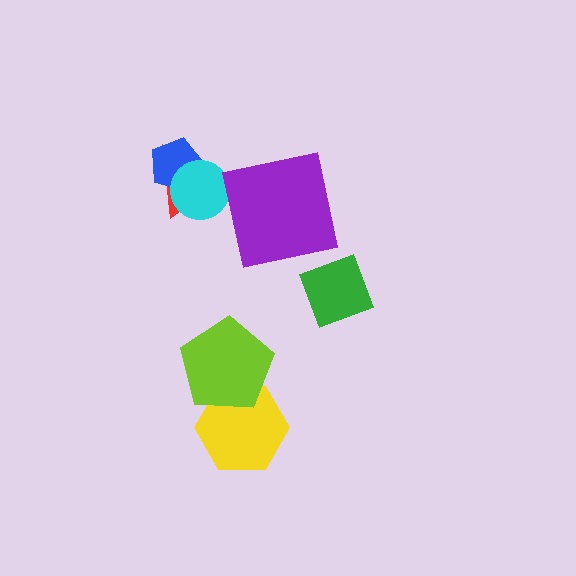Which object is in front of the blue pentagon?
The cyan circle is in front of the blue pentagon.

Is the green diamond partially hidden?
No, no other shape covers it.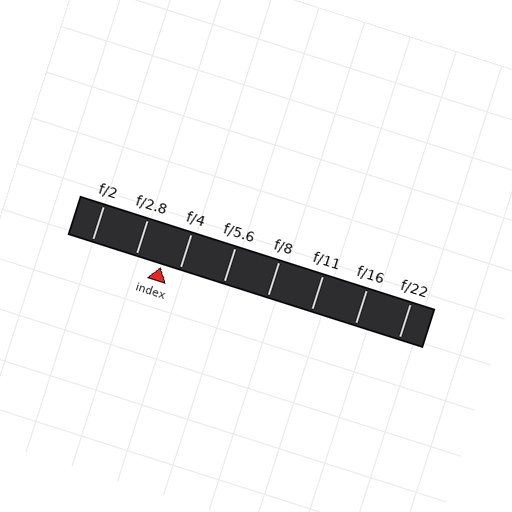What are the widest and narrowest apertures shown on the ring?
The widest aperture shown is f/2 and the narrowest is f/22.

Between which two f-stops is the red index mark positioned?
The index mark is between f/2.8 and f/4.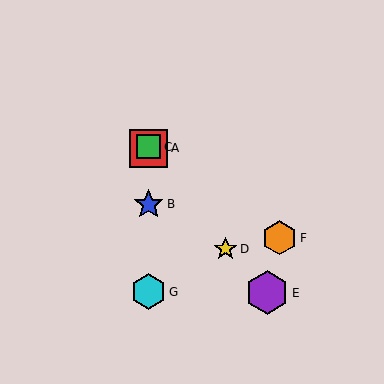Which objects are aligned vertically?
Objects A, B, C, G are aligned vertically.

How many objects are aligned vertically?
4 objects (A, B, C, G) are aligned vertically.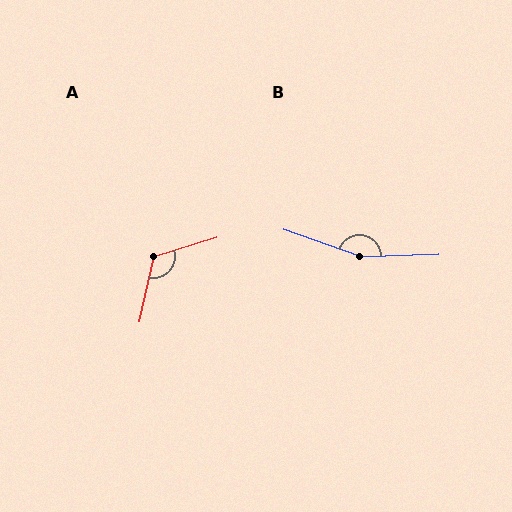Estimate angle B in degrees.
Approximately 159 degrees.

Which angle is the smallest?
A, at approximately 120 degrees.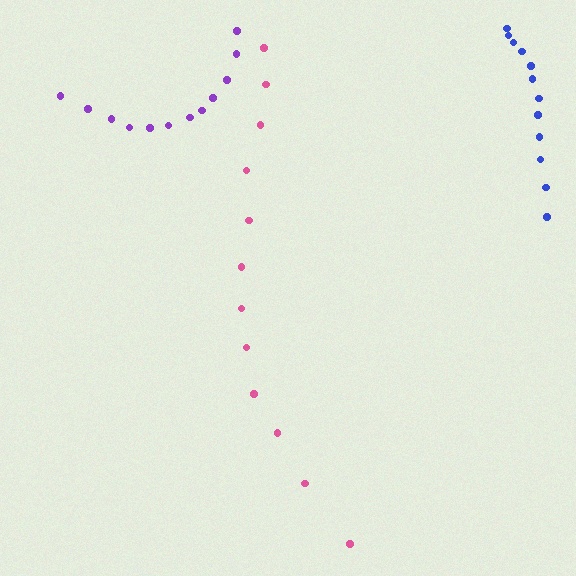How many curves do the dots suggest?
There are 3 distinct paths.